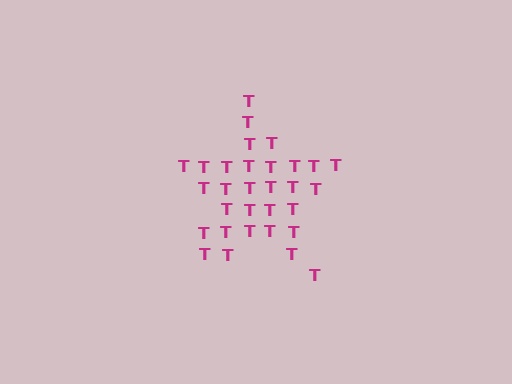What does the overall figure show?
The overall figure shows a star.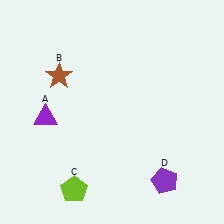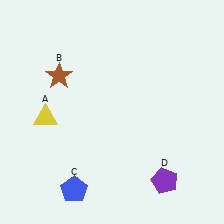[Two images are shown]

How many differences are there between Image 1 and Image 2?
There are 2 differences between the two images.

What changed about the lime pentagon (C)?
In Image 1, C is lime. In Image 2, it changed to blue.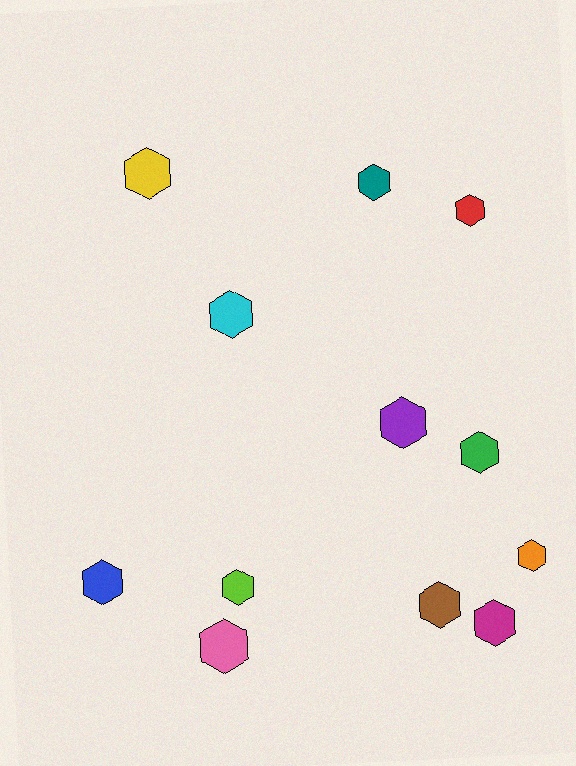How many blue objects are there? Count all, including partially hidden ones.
There is 1 blue object.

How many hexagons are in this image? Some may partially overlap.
There are 12 hexagons.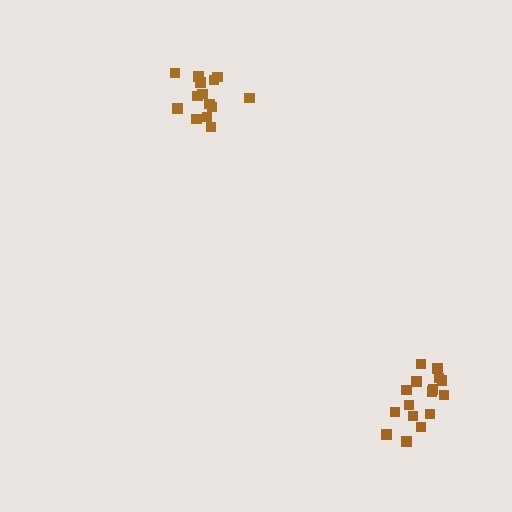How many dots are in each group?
Group 1: 17 dots, Group 2: 14 dots (31 total).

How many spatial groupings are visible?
There are 2 spatial groupings.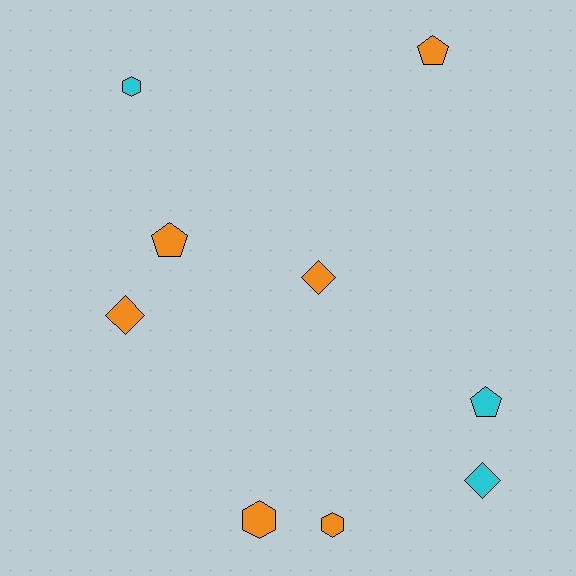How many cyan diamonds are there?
There is 1 cyan diamond.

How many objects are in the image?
There are 9 objects.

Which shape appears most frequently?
Diamond, with 3 objects.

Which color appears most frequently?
Orange, with 6 objects.